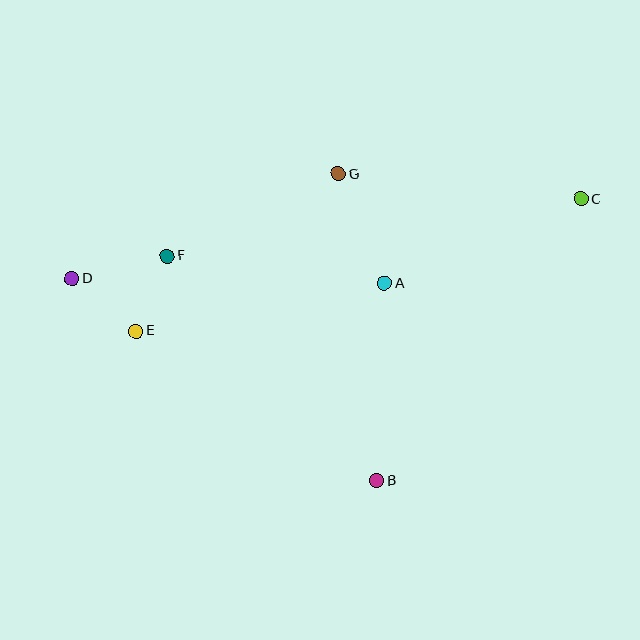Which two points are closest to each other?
Points E and F are closest to each other.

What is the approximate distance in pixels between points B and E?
The distance between B and E is approximately 284 pixels.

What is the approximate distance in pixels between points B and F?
The distance between B and F is approximately 307 pixels.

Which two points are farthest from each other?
Points C and D are farthest from each other.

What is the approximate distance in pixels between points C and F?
The distance between C and F is approximately 418 pixels.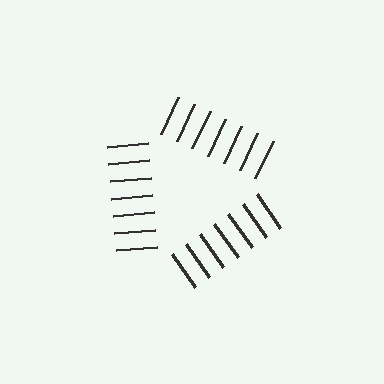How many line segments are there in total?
21 — 7 along each of the 3 edges.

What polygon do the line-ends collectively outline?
An illusory triangle — the line segments terminate on its edges but no continuous stroke is drawn.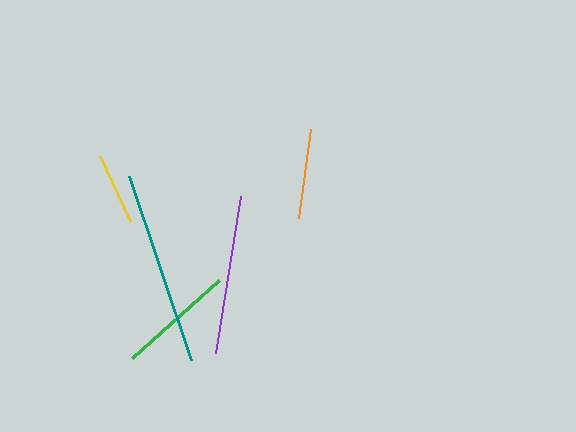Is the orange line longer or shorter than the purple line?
The purple line is longer than the orange line.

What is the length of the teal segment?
The teal segment is approximately 194 pixels long.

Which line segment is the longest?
The teal line is the longest at approximately 194 pixels.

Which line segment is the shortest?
The yellow line is the shortest at approximately 72 pixels.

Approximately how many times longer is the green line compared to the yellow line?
The green line is approximately 1.6 times the length of the yellow line.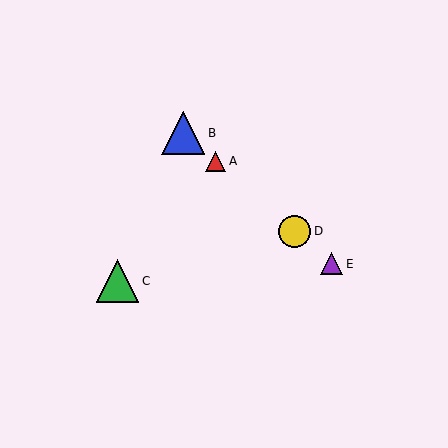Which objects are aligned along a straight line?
Objects A, B, D, E are aligned along a straight line.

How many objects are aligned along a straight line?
4 objects (A, B, D, E) are aligned along a straight line.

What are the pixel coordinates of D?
Object D is at (295, 231).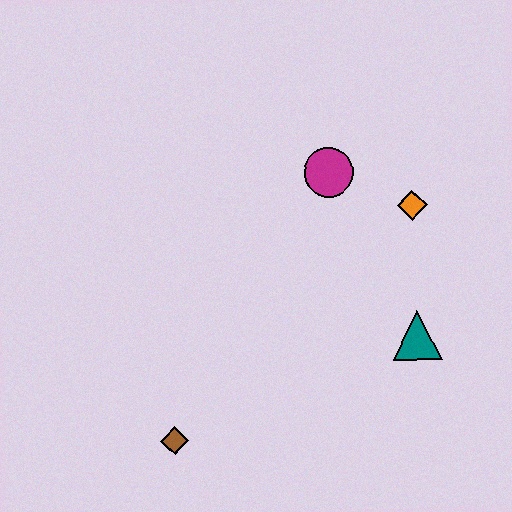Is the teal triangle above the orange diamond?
No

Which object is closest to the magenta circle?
The orange diamond is closest to the magenta circle.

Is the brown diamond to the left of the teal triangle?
Yes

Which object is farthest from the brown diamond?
The orange diamond is farthest from the brown diamond.